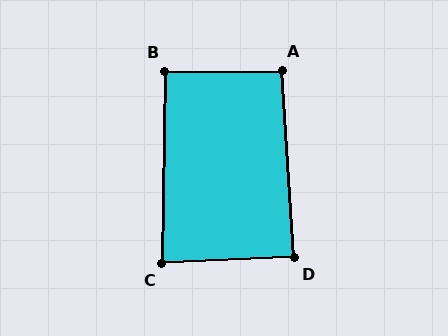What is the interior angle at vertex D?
Approximately 89 degrees (approximately right).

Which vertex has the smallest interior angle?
C, at approximately 87 degrees.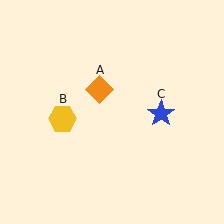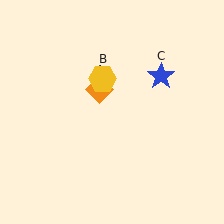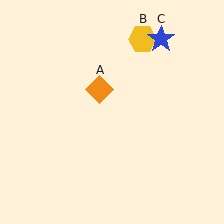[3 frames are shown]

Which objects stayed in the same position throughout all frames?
Orange diamond (object A) remained stationary.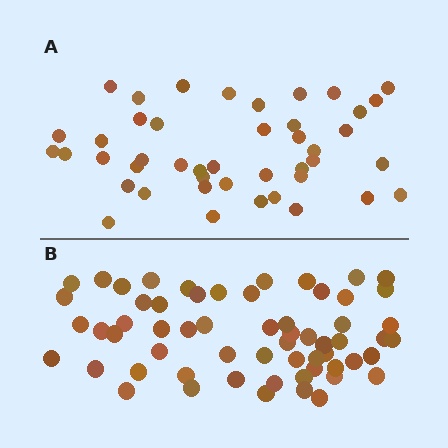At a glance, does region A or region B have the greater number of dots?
Region B (the bottom region) has more dots.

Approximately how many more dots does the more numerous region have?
Region B has approximately 15 more dots than region A.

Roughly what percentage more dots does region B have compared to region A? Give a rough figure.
About 35% more.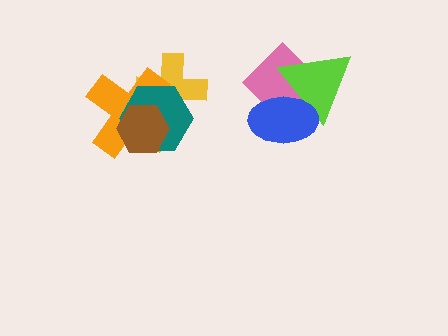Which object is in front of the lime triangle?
The blue ellipse is in front of the lime triangle.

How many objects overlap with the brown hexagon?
3 objects overlap with the brown hexagon.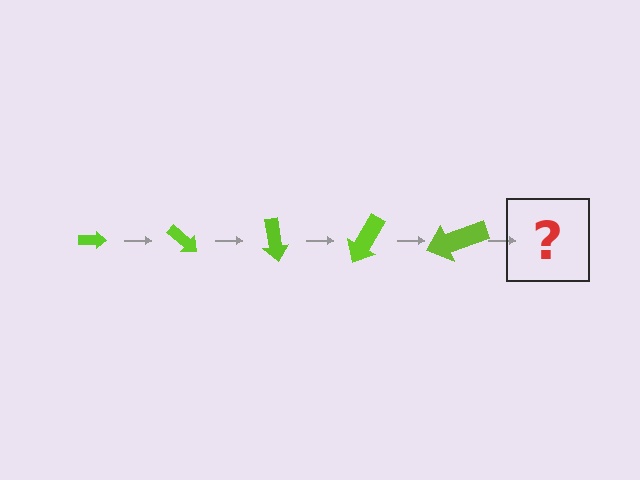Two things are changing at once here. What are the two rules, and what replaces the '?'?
The two rules are that the arrow grows larger each step and it rotates 40 degrees each step. The '?' should be an arrow, larger than the previous one and rotated 200 degrees from the start.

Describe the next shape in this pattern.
It should be an arrow, larger than the previous one and rotated 200 degrees from the start.